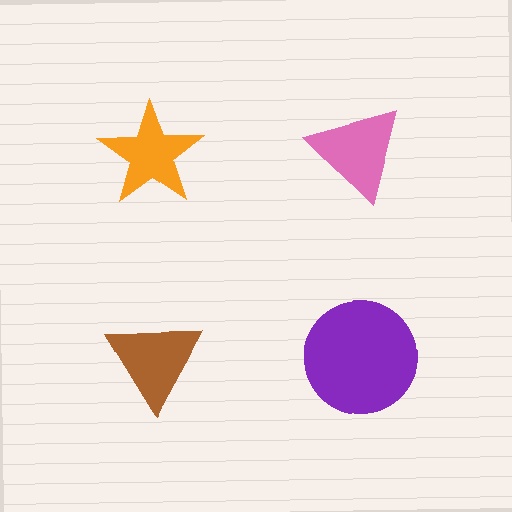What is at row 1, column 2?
A pink triangle.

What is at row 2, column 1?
A brown triangle.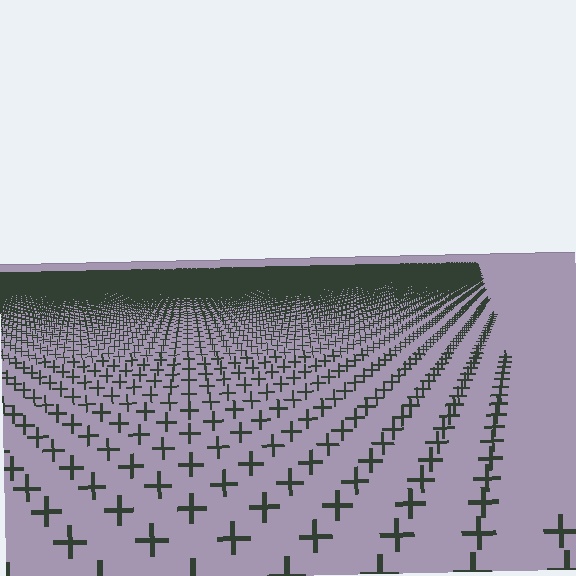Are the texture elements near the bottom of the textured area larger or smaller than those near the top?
Larger. Near the bottom, elements are closer to the viewer and appear at a bigger on-screen size.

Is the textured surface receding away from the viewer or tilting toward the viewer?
The surface is receding away from the viewer. Texture elements get smaller and denser toward the top.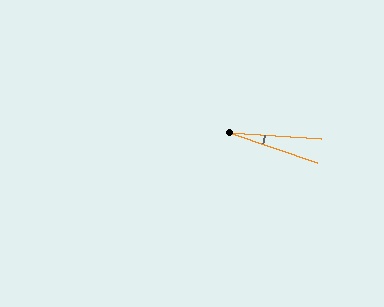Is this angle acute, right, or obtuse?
It is acute.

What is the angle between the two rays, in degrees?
Approximately 15 degrees.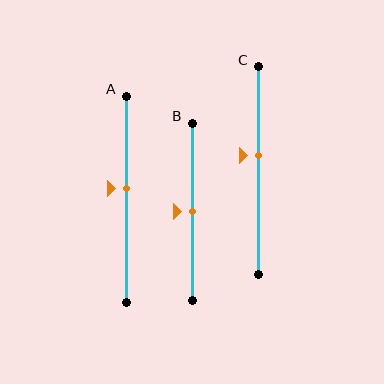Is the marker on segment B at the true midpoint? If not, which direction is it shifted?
Yes, the marker on segment B is at the true midpoint.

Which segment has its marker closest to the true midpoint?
Segment B has its marker closest to the true midpoint.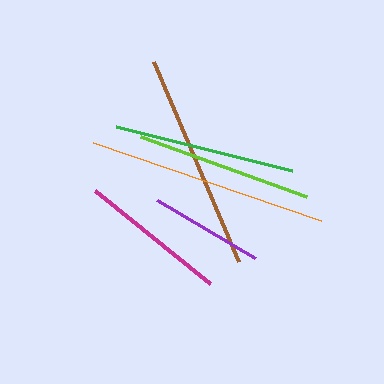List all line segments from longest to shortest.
From longest to shortest: orange, brown, green, lime, magenta, purple.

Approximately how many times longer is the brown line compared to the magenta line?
The brown line is approximately 1.5 times the length of the magenta line.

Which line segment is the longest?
The orange line is the longest at approximately 241 pixels.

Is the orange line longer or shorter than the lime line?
The orange line is longer than the lime line.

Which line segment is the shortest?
The purple line is the shortest at approximately 114 pixels.